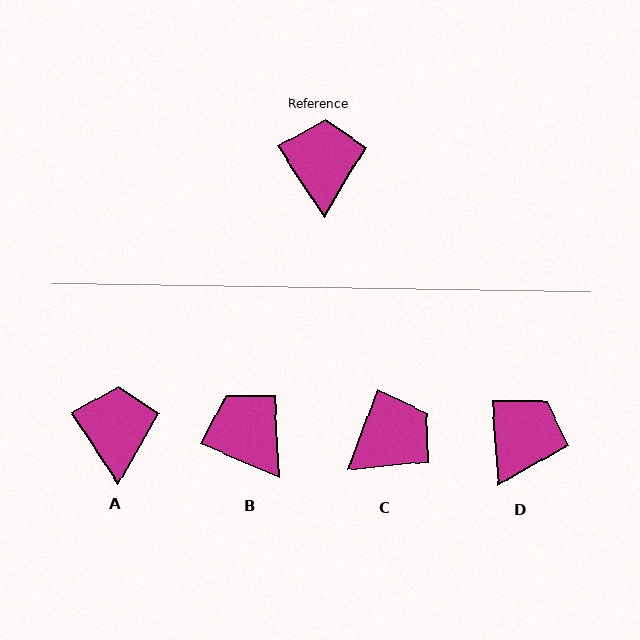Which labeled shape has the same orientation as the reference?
A.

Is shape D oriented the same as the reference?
No, it is off by about 30 degrees.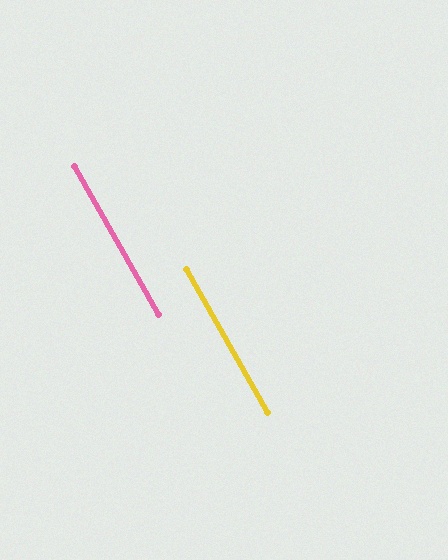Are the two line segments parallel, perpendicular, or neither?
Parallel — their directions differ by only 0.4°.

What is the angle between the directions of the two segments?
Approximately 0 degrees.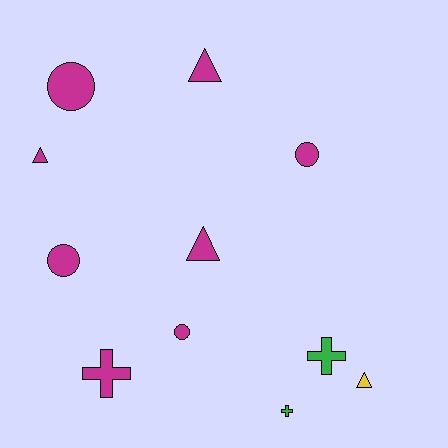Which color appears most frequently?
Magenta, with 8 objects.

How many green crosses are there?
There are 2 green crosses.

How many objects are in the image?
There are 11 objects.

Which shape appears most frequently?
Triangle, with 4 objects.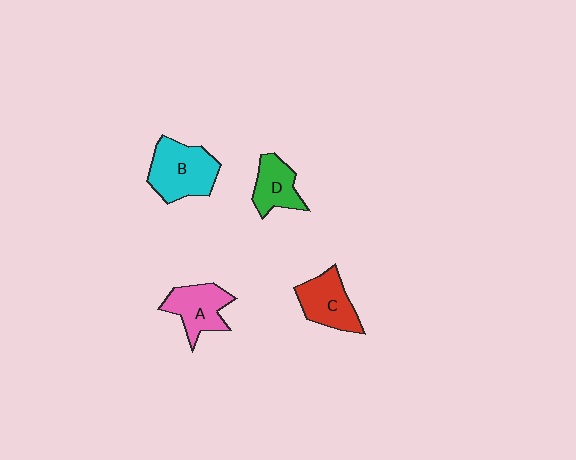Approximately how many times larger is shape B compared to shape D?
Approximately 1.6 times.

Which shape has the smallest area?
Shape D (green).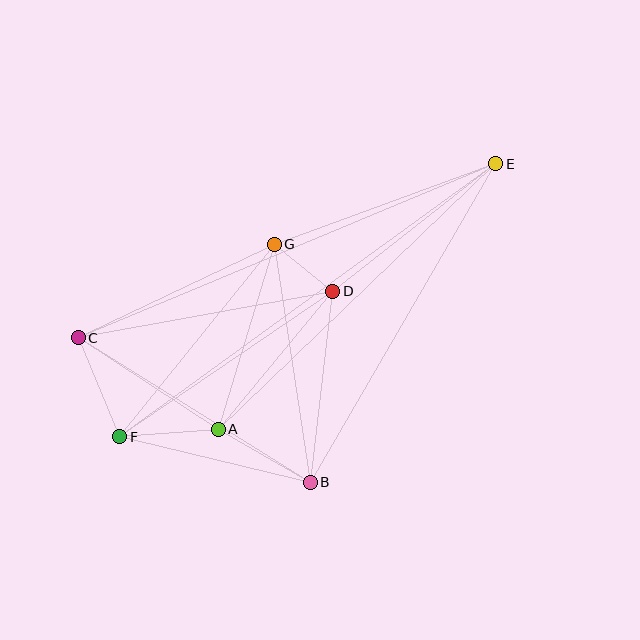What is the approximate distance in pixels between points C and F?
The distance between C and F is approximately 107 pixels.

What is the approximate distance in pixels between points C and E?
The distance between C and E is approximately 453 pixels.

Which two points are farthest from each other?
Points E and F are farthest from each other.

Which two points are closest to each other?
Points D and G are closest to each other.